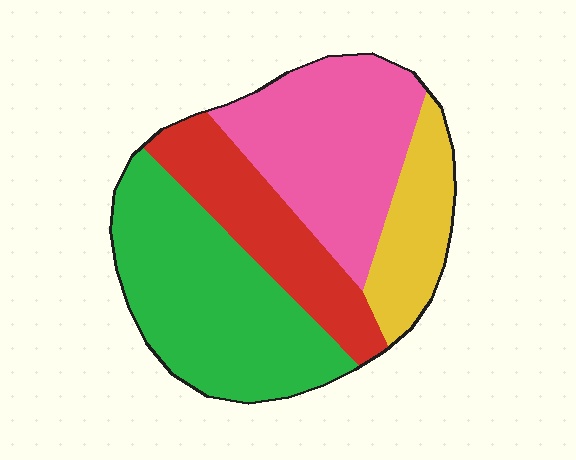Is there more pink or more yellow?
Pink.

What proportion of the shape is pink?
Pink covers roughly 30% of the shape.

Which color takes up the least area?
Yellow, at roughly 15%.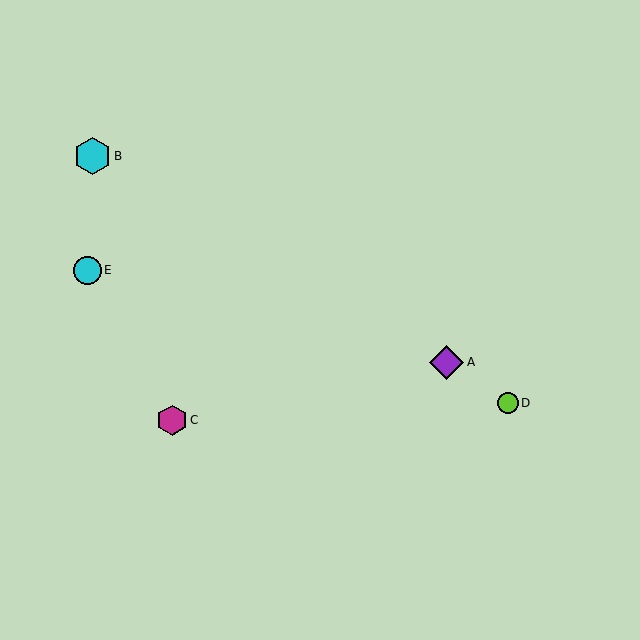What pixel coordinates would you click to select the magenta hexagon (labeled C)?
Click at (172, 420) to select the magenta hexagon C.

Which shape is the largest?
The cyan hexagon (labeled B) is the largest.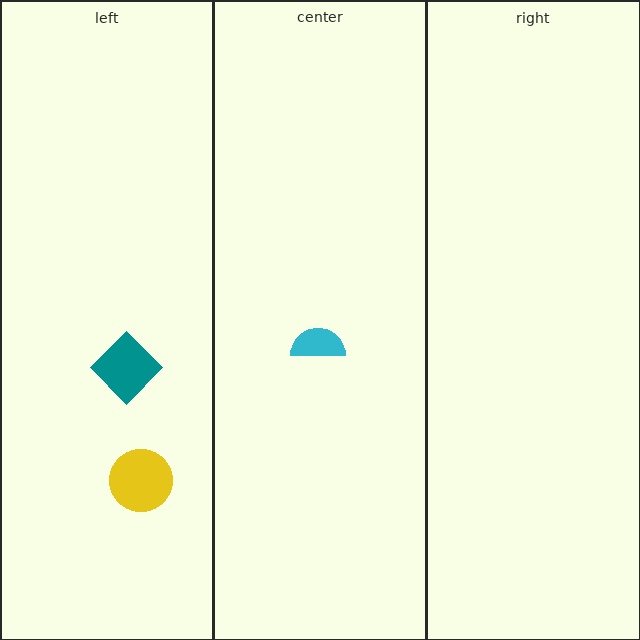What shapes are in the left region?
The yellow circle, the teal diamond.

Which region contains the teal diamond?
The left region.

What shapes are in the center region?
The cyan semicircle.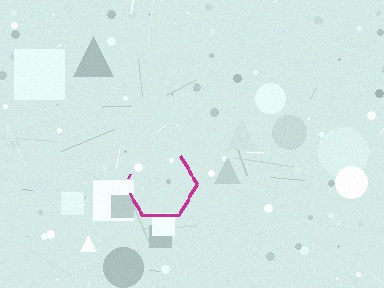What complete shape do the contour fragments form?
The contour fragments form a hexagon.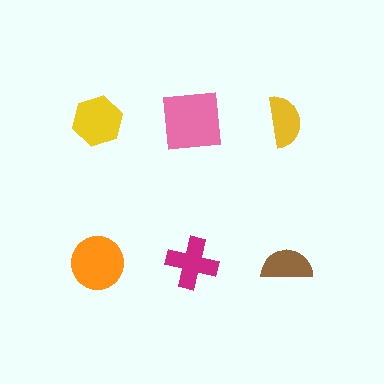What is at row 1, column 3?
A yellow semicircle.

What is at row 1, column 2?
A pink square.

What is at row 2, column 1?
An orange circle.